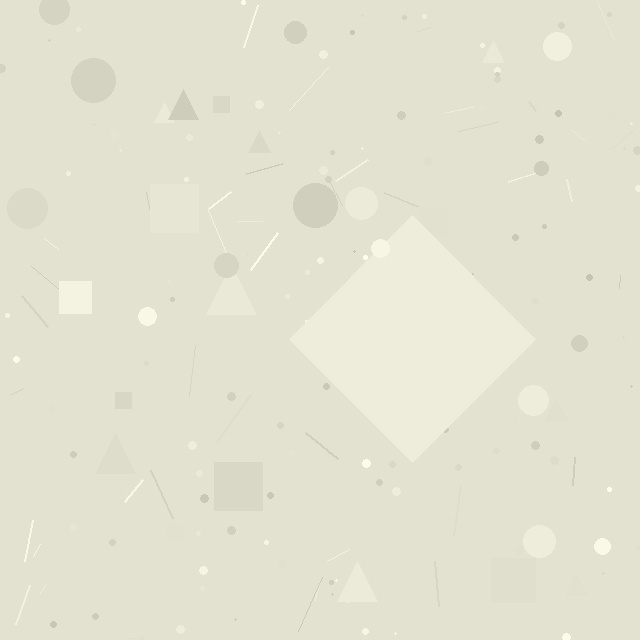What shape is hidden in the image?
A diamond is hidden in the image.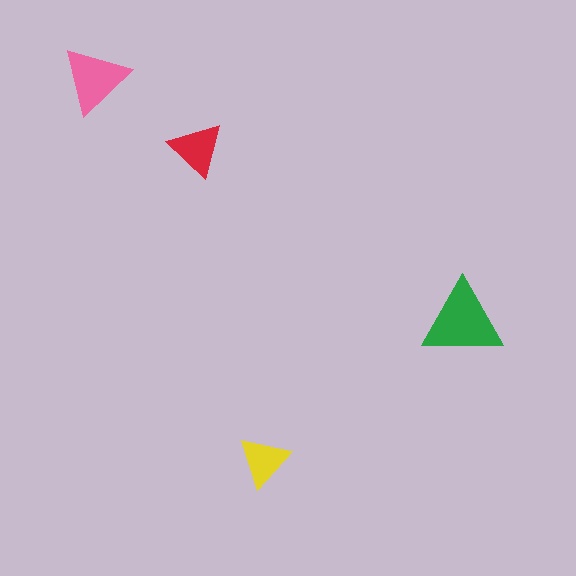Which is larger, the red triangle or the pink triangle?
The pink one.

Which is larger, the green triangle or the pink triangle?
The green one.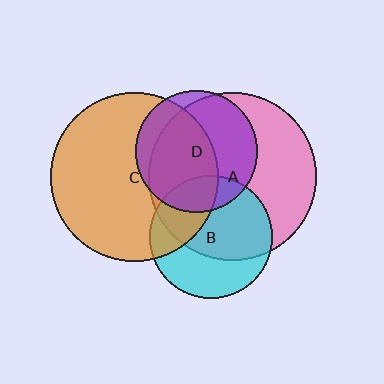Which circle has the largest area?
Circle C (orange).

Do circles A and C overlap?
Yes.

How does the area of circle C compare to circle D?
Approximately 1.9 times.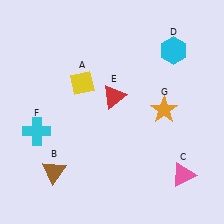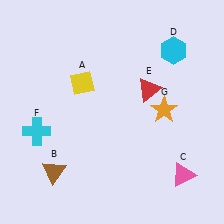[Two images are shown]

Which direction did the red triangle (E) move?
The red triangle (E) moved right.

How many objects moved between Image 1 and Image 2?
1 object moved between the two images.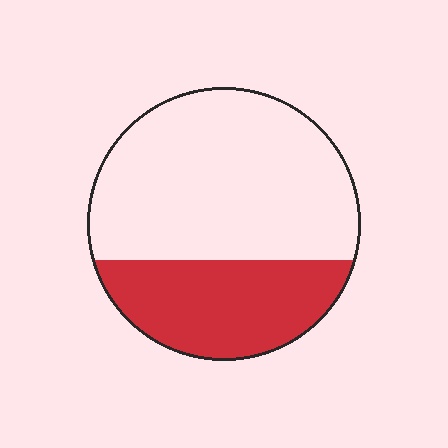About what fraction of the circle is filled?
About one third (1/3).